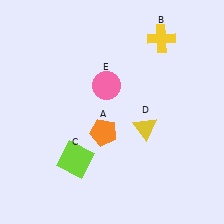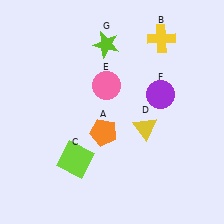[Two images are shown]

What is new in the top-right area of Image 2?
A purple circle (F) was added in the top-right area of Image 2.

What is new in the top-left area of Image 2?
A lime star (G) was added in the top-left area of Image 2.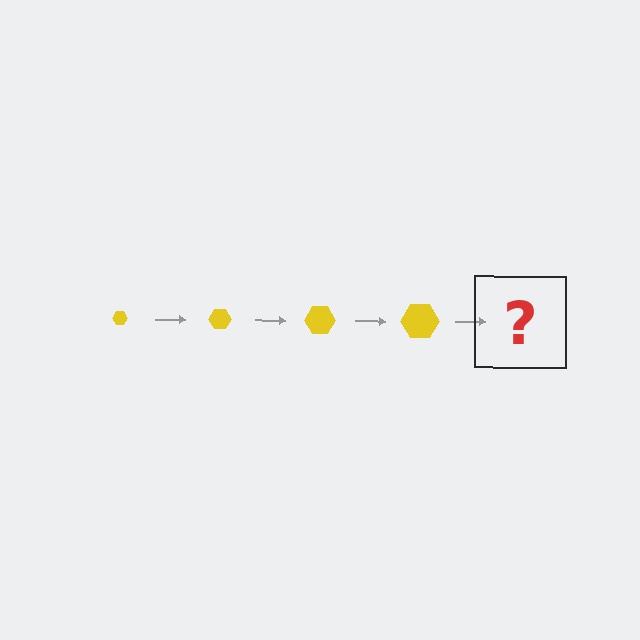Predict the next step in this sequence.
The next step is a yellow hexagon, larger than the previous one.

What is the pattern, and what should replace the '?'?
The pattern is that the hexagon gets progressively larger each step. The '?' should be a yellow hexagon, larger than the previous one.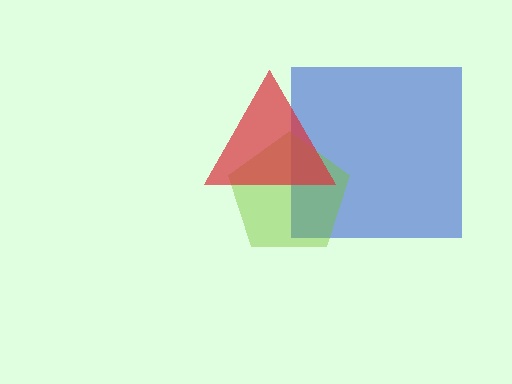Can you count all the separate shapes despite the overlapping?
Yes, there are 3 separate shapes.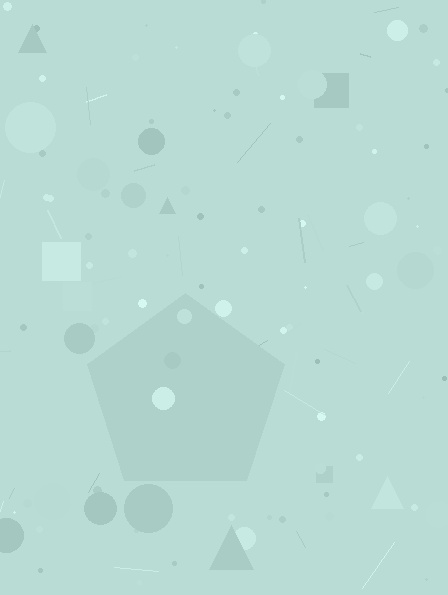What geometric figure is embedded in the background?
A pentagon is embedded in the background.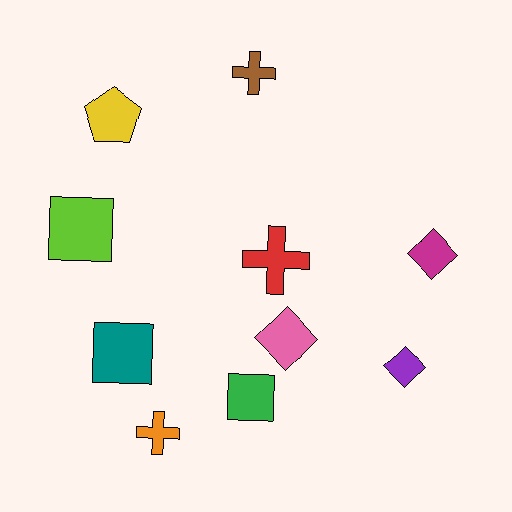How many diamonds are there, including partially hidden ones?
There are 3 diamonds.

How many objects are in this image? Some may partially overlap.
There are 10 objects.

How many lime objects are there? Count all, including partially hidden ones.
There is 1 lime object.